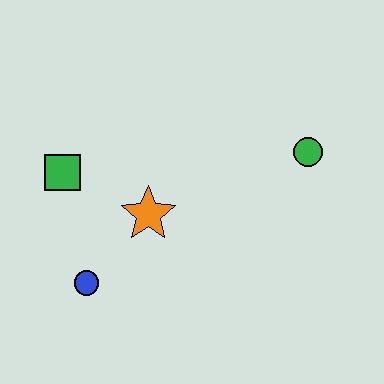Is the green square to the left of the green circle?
Yes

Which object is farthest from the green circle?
The blue circle is farthest from the green circle.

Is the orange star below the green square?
Yes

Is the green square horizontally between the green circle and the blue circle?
No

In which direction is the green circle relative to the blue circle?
The green circle is to the right of the blue circle.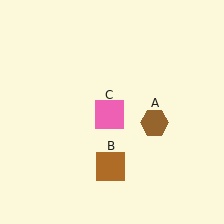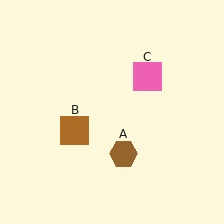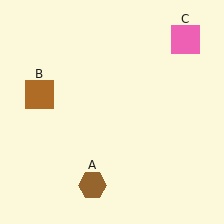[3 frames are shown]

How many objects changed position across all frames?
3 objects changed position: brown hexagon (object A), brown square (object B), pink square (object C).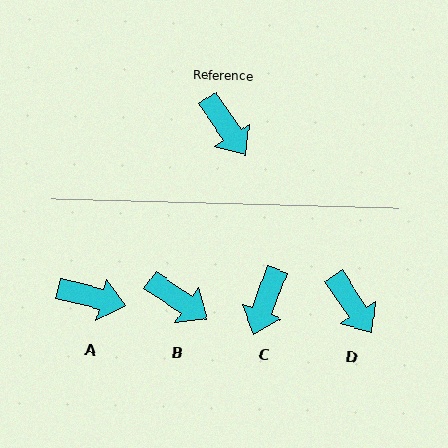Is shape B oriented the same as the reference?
No, it is off by about 22 degrees.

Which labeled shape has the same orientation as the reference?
D.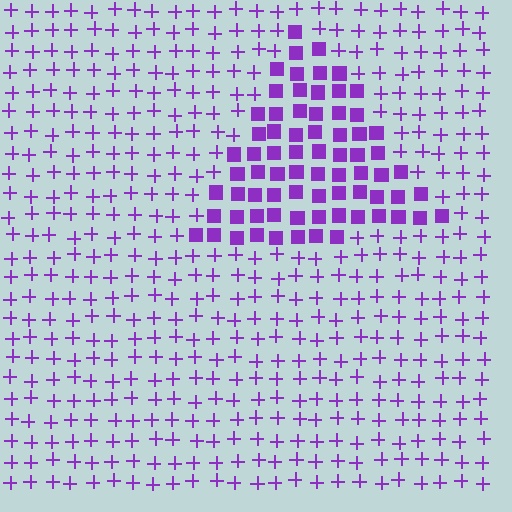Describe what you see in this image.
The image is filled with small purple elements arranged in a uniform grid. A triangle-shaped region contains squares, while the surrounding area contains plus signs. The boundary is defined purely by the change in element shape.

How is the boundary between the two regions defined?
The boundary is defined by a change in element shape: squares inside vs. plus signs outside. All elements share the same color and spacing.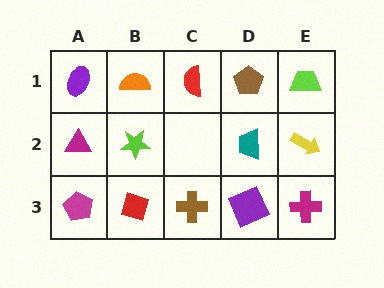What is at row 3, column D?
A purple square.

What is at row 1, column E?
A lime trapezoid.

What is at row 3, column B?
A red diamond.